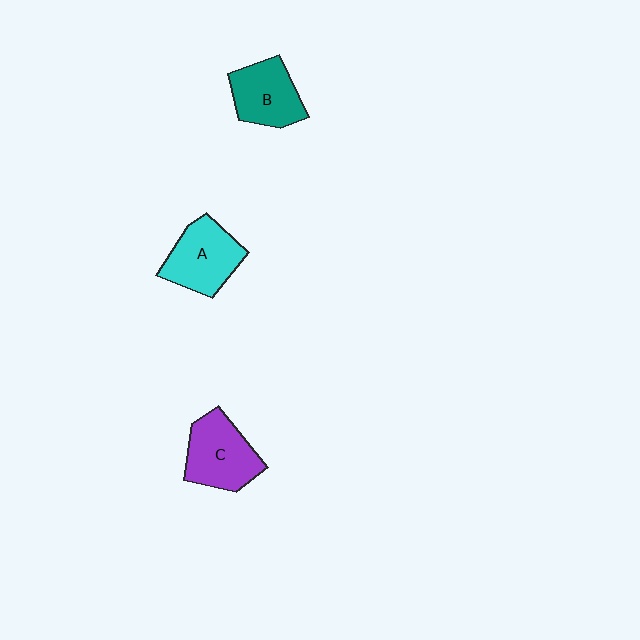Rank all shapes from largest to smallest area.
From largest to smallest: C (purple), A (cyan), B (teal).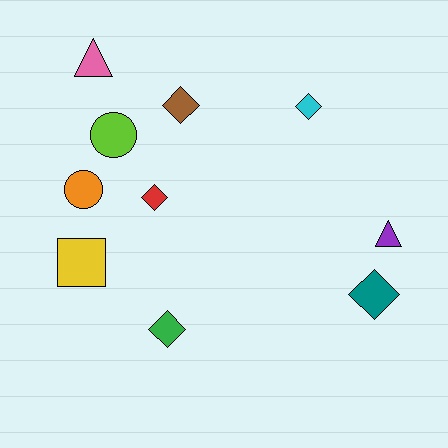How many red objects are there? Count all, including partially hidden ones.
There is 1 red object.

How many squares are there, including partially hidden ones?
There is 1 square.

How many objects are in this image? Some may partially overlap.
There are 10 objects.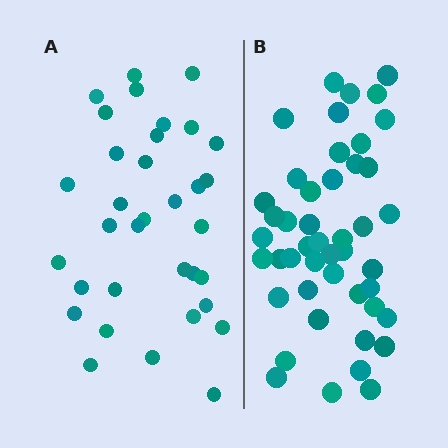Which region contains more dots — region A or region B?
Region B (the right region) has more dots.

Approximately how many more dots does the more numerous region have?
Region B has roughly 12 or so more dots than region A.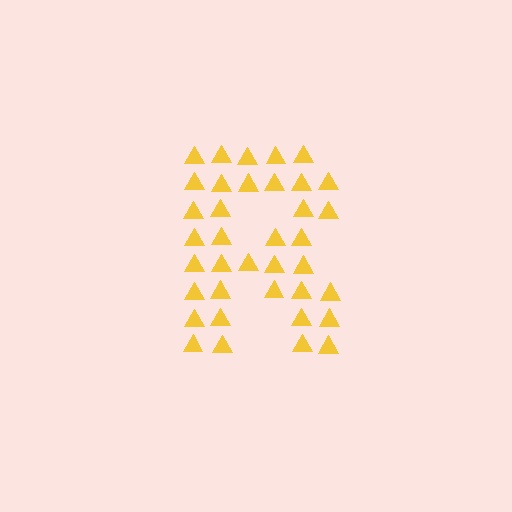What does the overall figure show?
The overall figure shows the letter R.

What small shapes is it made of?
It is made of small triangles.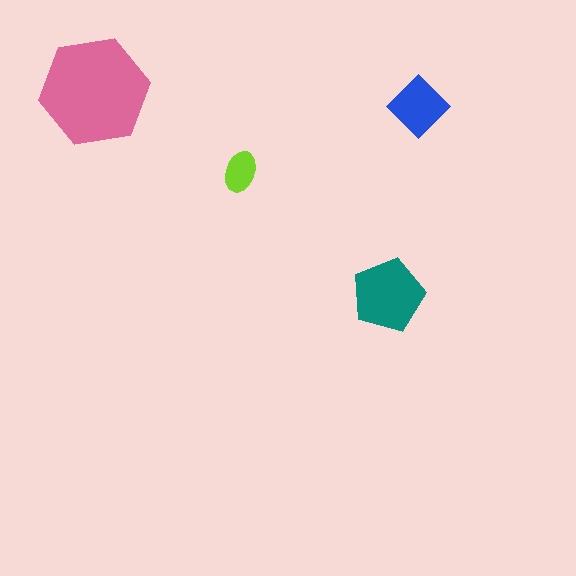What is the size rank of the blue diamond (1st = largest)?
3rd.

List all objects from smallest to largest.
The lime ellipse, the blue diamond, the teal pentagon, the pink hexagon.